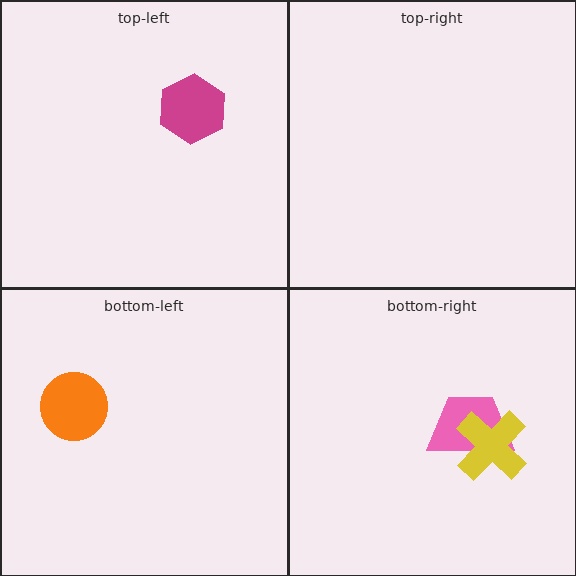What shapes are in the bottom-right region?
The pink trapezoid, the yellow cross.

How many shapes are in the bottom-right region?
2.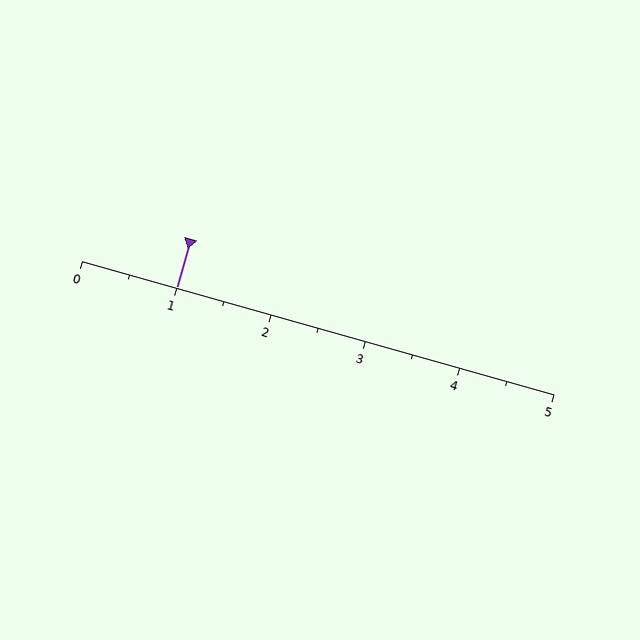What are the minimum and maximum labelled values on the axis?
The axis runs from 0 to 5.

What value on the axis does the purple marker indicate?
The marker indicates approximately 1.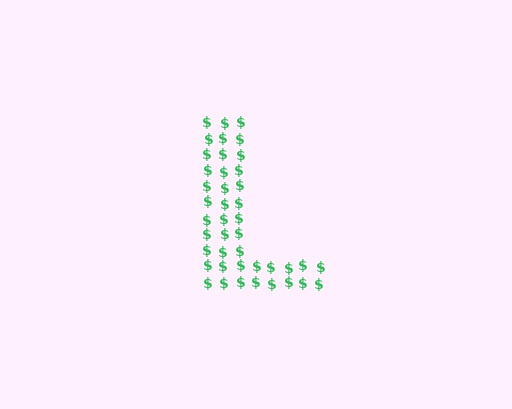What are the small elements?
The small elements are dollar signs.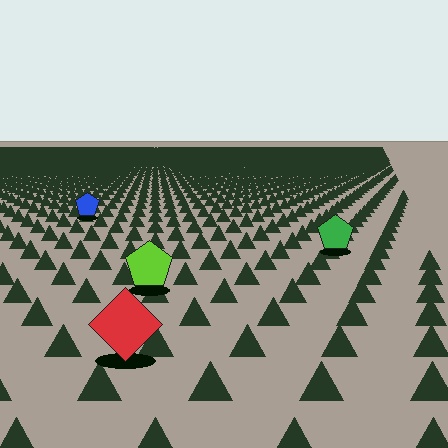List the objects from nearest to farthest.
From nearest to farthest: the red diamond, the lime pentagon, the green pentagon, the blue pentagon.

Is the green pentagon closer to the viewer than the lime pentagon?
No. The lime pentagon is closer — you can tell from the texture gradient: the ground texture is coarser near it.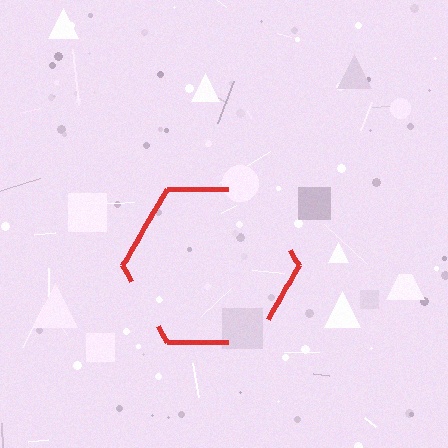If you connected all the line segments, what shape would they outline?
They would outline a hexagon.